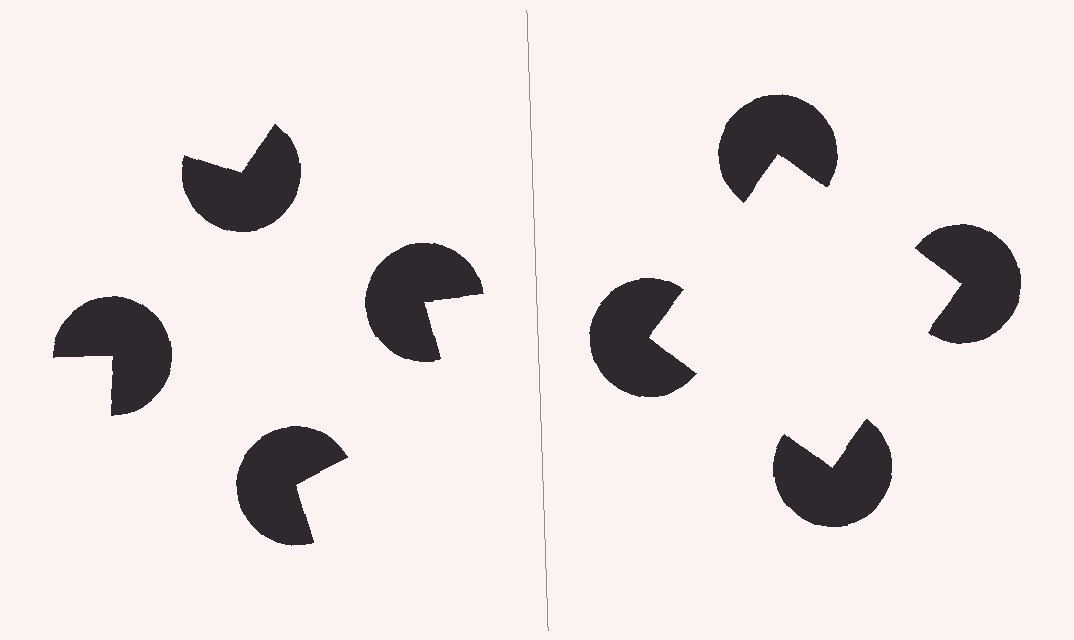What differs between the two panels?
The pac-man discs are positioned identically on both sides; only the wedge orientations differ. On the right they align to a square; on the left they are misaligned.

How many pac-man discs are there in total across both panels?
8 — 4 on each side.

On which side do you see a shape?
An illusory square appears on the right side. On the left side the wedge cuts are rotated, so no coherent shape forms.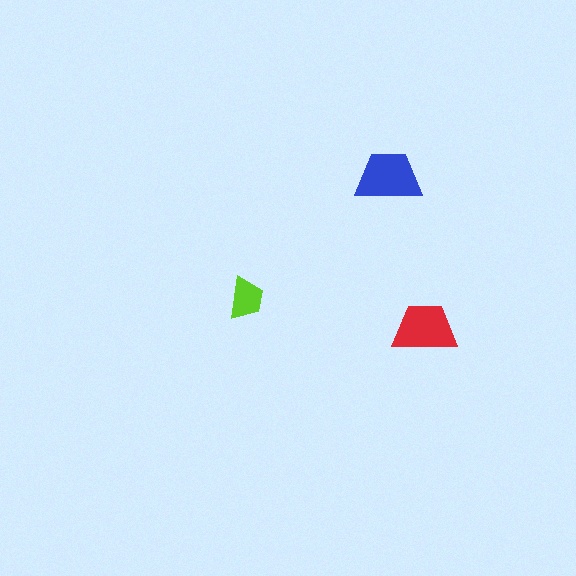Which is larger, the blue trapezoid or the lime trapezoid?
The blue one.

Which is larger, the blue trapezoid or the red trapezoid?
The blue one.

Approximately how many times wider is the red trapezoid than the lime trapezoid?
About 1.5 times wider.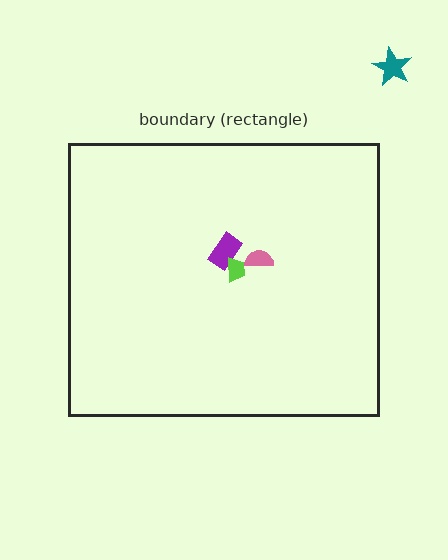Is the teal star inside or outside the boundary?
Outside.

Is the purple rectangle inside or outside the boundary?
Inside.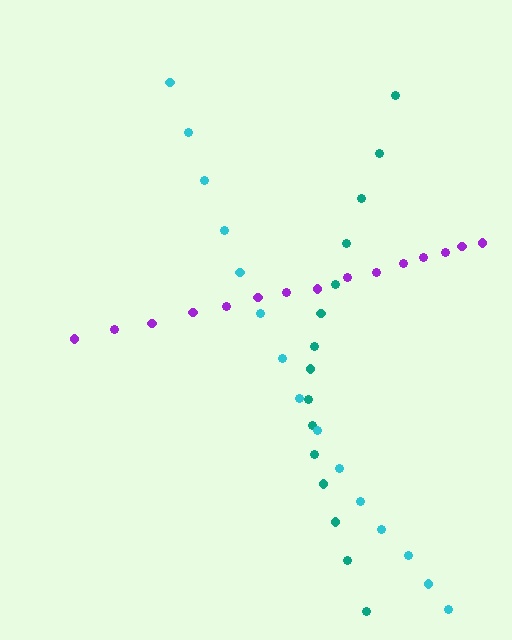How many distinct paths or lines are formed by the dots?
There are 3 distinct paths.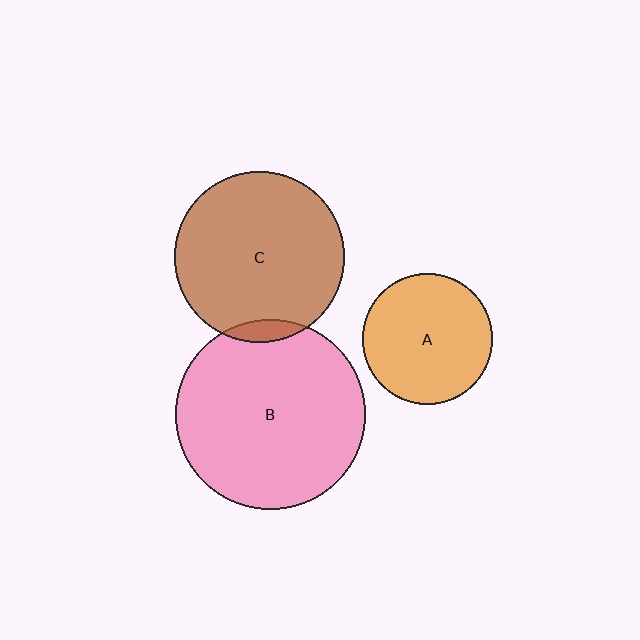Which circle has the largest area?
Circle B (pink).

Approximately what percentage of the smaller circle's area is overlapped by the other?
Approximately 5%.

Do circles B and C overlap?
Yes.